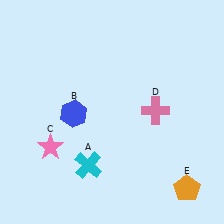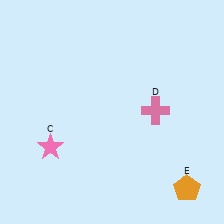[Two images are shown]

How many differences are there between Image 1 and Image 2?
There are 2 differences between the two images.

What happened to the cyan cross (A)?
The cyan cross (A) was removed in Image 2. It was in the bottom-left area of Image 1.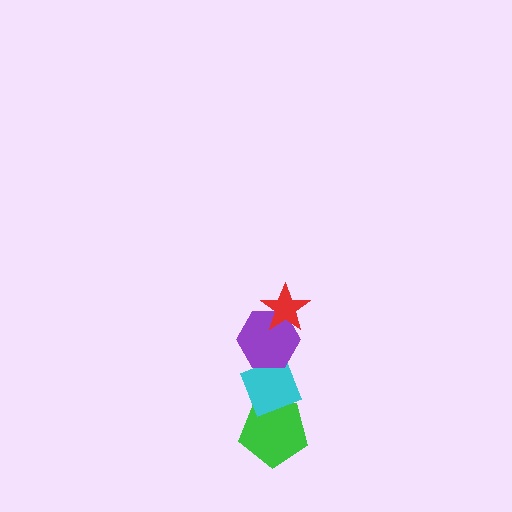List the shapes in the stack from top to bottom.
From top to bottom: the red star, the purple hexagon, the cyan diamond, the green pentagon.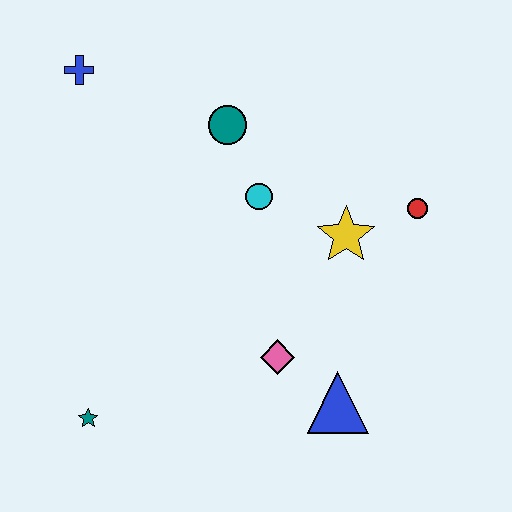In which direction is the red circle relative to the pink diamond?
The red circle is above the pink diamond.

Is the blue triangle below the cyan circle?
Yes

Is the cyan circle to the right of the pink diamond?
No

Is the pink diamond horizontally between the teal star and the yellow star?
Yes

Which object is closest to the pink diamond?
The blue triangle is closest to the pink diamond.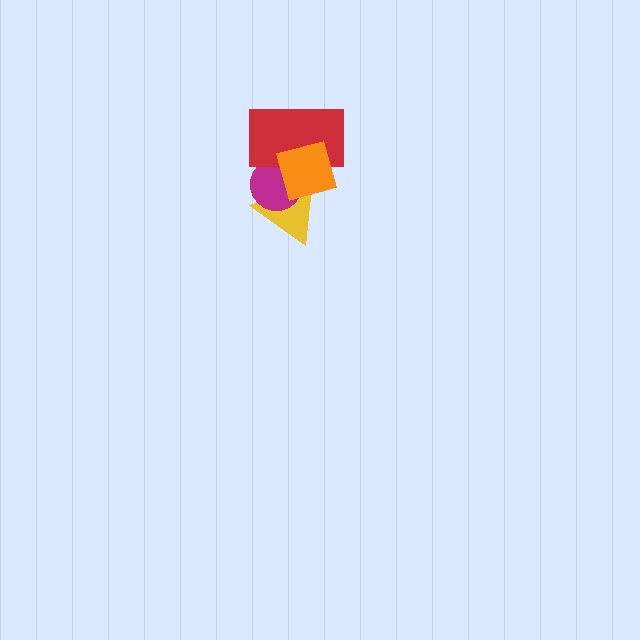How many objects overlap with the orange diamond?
3 objects overlap with the orange diamond.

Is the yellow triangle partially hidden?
Yes, it is partially covered by another shape.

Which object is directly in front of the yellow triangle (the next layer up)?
The magenta circle is directly in front of the yellow triangle.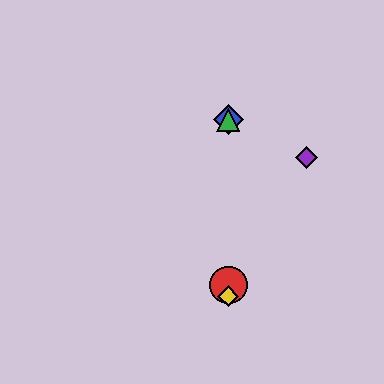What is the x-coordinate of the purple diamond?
The purple diamond is at x≈307.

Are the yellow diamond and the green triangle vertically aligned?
Yes, both are at x≈228.